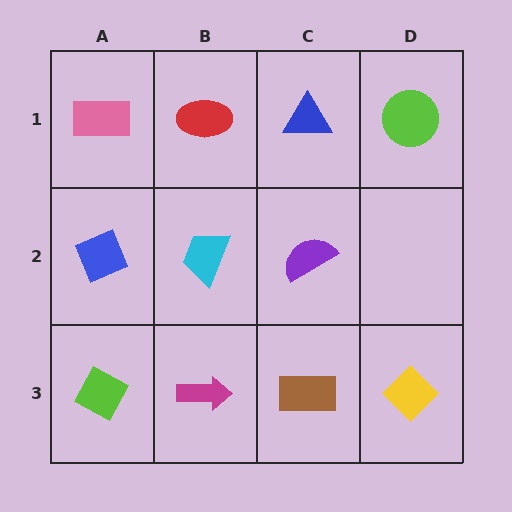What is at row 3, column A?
A lime diamond.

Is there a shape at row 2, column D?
No, that cell is empty.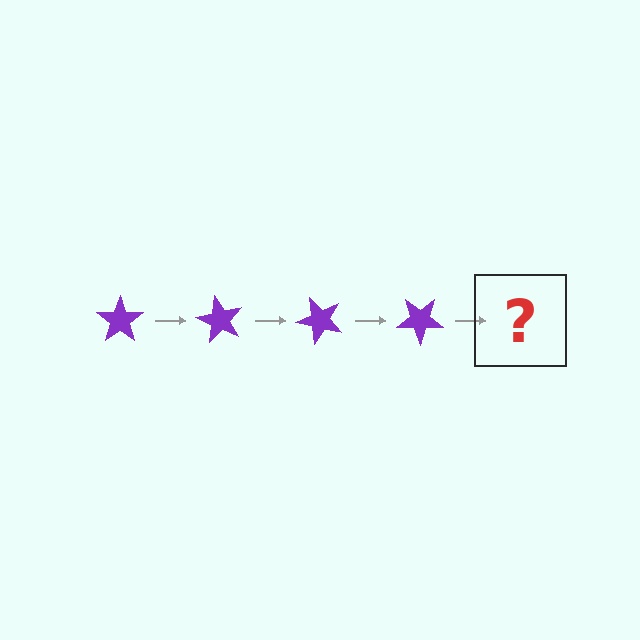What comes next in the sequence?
The next element should be a purple star rotated 240 degrees.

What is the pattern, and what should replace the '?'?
The pattern is that the star rotates 60 degrees each step. The '?' should be a purple star rotated 240 degrees.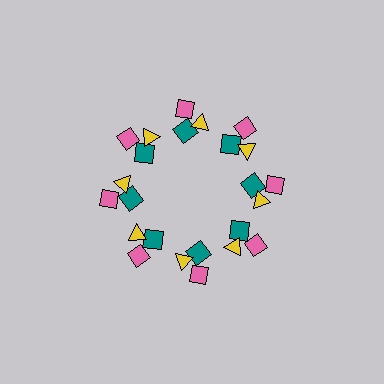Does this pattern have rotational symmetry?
Yes, this pattern has 8-fold rotational symmetry. It looks the same after rotating 45 degrees around the center.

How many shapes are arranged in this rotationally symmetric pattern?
There are 24 shapes, arranged in 8 groups of 3.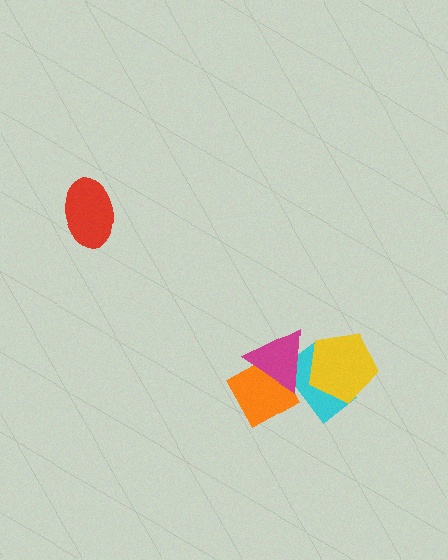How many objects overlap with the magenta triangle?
3 objects overlap with the magenta triangle.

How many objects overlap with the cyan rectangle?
2 objects overlap with the cyan rectangle.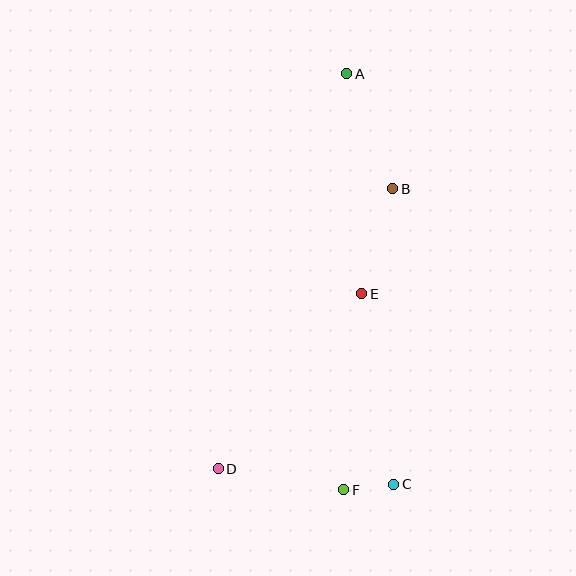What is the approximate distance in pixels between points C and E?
The distance between C and E is approximately 193 pixels.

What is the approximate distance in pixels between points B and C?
The distance between B and C is approximately 296 pixels.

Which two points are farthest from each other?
Points A and F are farthest from each other.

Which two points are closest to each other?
Points C and F are closest to each other.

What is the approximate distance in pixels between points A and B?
The distance between A and B is approximately 124 pixels.